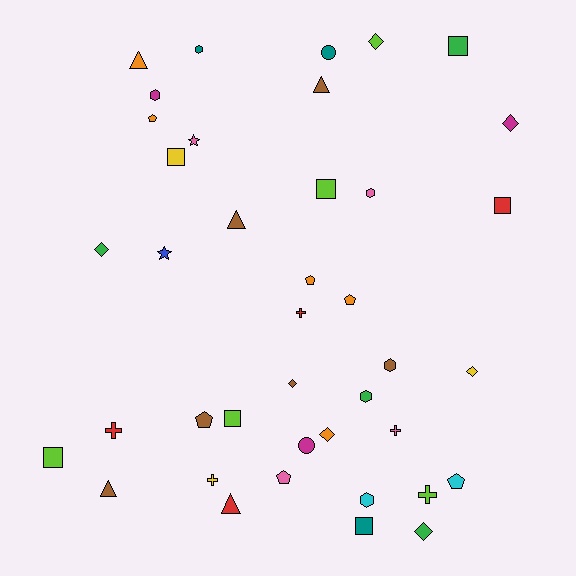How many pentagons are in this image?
There are 6 pentagons.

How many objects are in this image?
There are 40 objects.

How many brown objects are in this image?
There are 6 brown objects.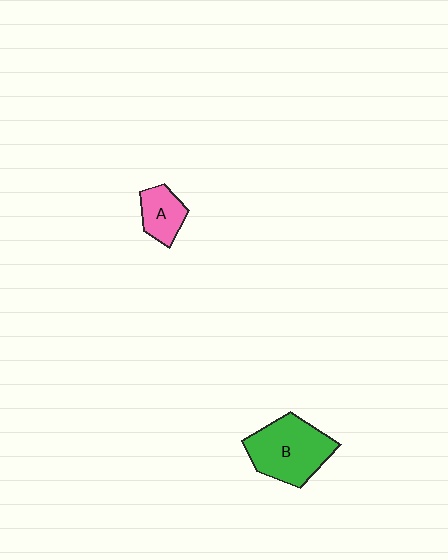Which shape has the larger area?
Shape B (green).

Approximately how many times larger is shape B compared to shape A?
Approximately 2.1 times.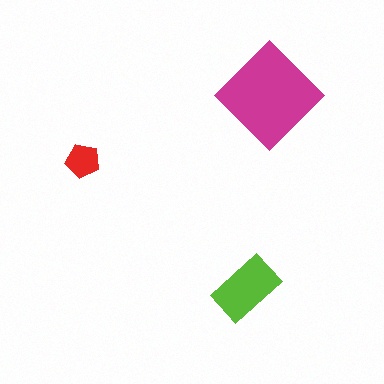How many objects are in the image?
There are 3 objects in the image.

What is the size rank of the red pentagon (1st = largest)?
3rd.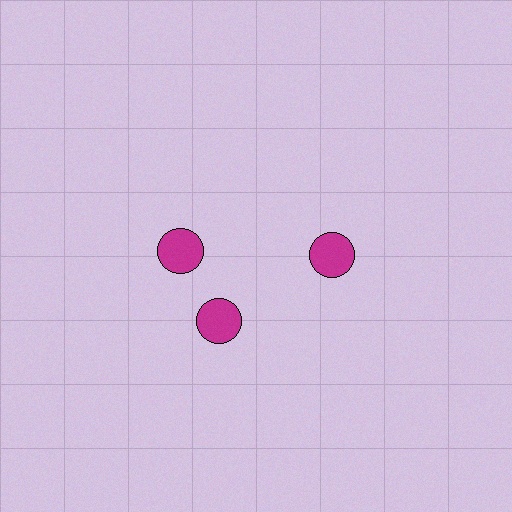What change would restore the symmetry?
The symmetry would be restored by rotating it back into even spacing with its neighbors so that all 3 circles sit at equal angles and equal distance from the center.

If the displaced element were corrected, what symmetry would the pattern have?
It would have 3-fold rotational symmetry — the pattern would map onto itself every 120 degrees.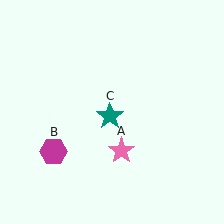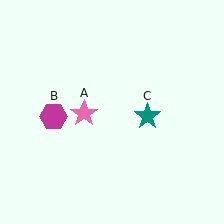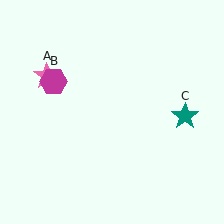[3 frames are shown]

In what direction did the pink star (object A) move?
The pink star (object A) moved up and to the left.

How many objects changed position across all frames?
3 objects changed position: pink star (object A), magenta hexagon (object B), teal star (object C).